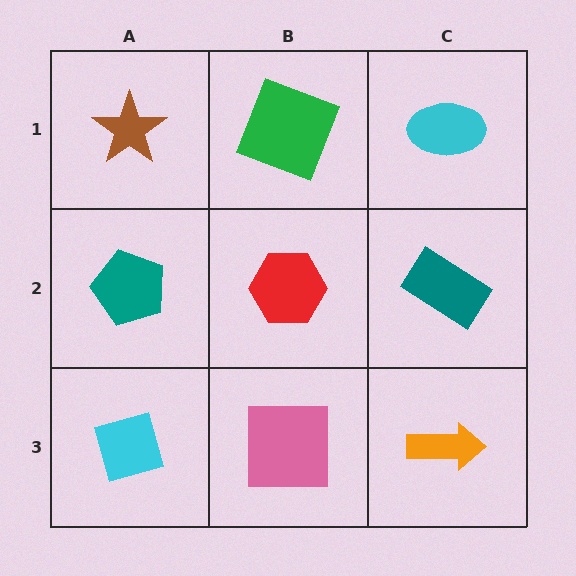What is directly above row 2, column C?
A cyan ellipse.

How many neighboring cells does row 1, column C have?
2.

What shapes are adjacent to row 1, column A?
A teal pentagon (row 2, column A), a green square (row 1, column B).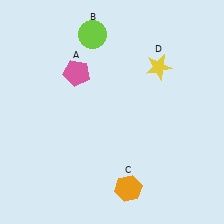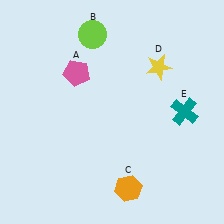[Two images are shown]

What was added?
A teal cross (E) was added in Image 2.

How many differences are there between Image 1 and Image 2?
There is 1 difference between the two images.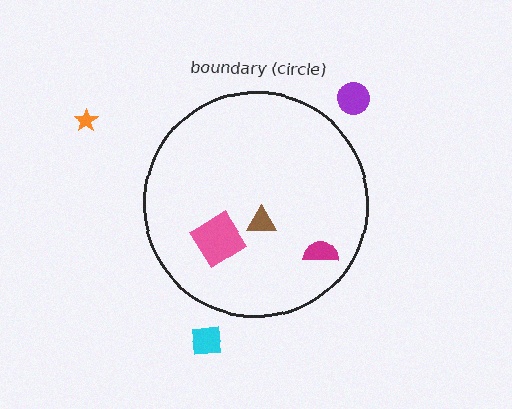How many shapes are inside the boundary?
3 inside, 3 outside.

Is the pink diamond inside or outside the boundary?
Inside.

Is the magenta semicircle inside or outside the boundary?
Inside.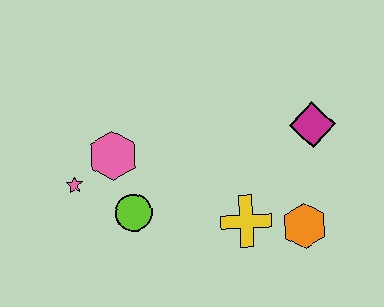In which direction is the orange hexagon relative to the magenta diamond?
The orange hexagon is below the magenta diamond.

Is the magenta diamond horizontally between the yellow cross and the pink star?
No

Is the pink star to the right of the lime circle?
No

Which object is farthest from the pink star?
The magenta diamond is farthest from the pink star.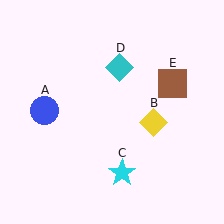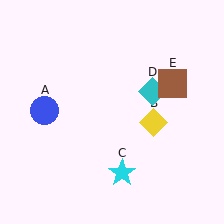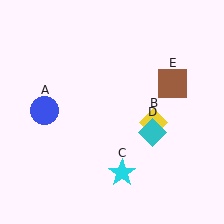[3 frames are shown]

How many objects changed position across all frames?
1 object changed position: cyan diamond (object D).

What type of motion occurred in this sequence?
The cyan diamond (object D) rotated clockwise around the center of the scene.